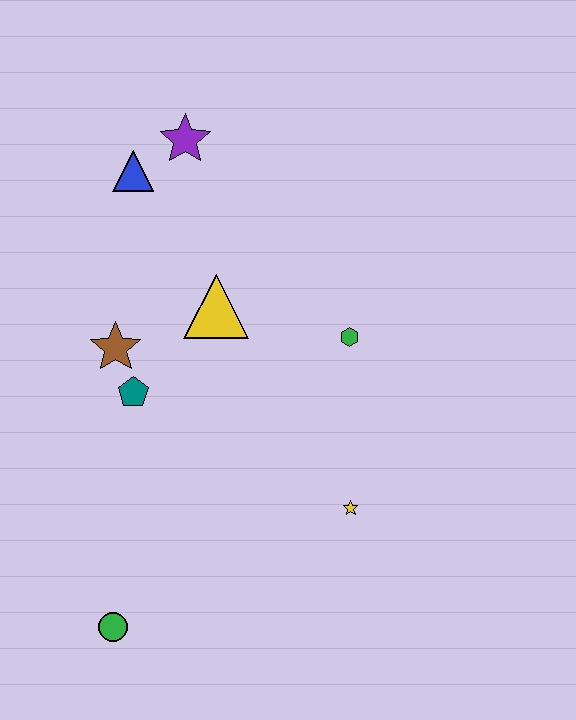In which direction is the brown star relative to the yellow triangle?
The brown star is to the left of the yellow triangle.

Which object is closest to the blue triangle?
The purple star is closest to the blue triangle.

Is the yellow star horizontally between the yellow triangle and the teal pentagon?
No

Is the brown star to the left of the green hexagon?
Yes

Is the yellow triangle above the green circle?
Yes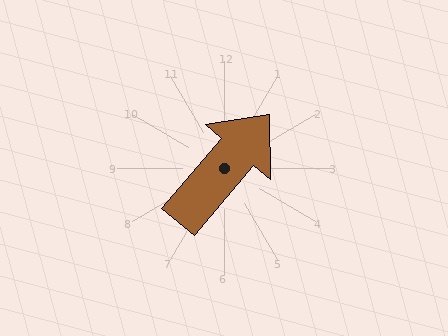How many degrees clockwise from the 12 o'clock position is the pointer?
Approximately 40 degrees.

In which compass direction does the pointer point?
Northeast.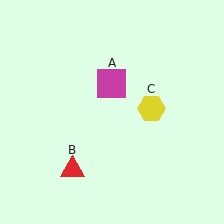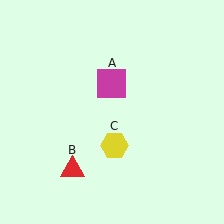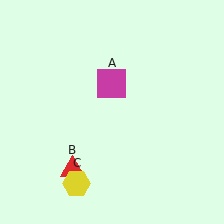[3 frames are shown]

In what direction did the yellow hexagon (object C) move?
The yellow hexagon (object C) moved down and to the left.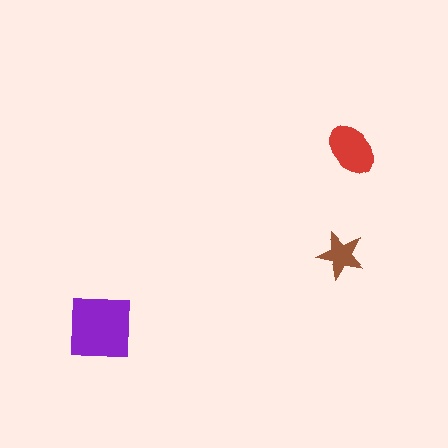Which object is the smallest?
The brown star.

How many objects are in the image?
There are 3 objects in the image.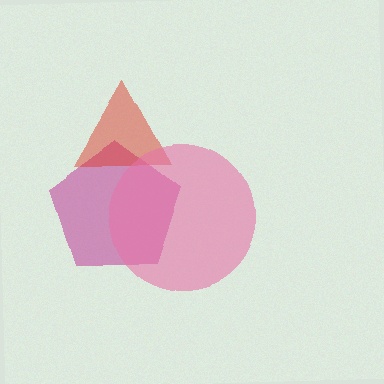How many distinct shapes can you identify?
There are 3 distinct shapes: a magenta pentagon, a red triangle, a pink circle.